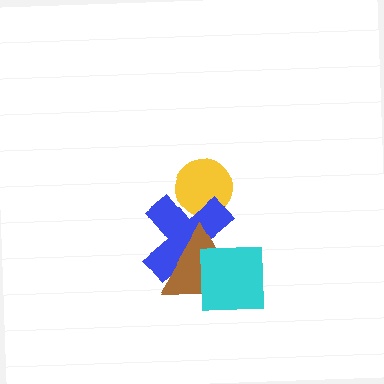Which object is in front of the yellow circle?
The blue cross is in front of the yellow circle.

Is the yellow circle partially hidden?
Yes, it is partially covered by another shape.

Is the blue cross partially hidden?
Yes, it is partially covered by another shape.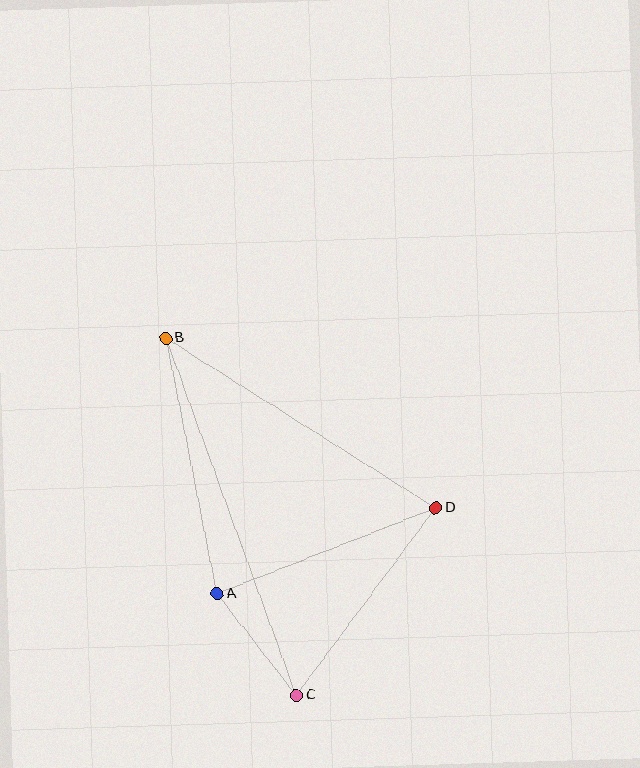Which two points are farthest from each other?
Points B and C are farthest from each other.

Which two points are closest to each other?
Points A and C are closest to each other.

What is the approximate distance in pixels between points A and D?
The distance between A and D is approximately 234 pixels.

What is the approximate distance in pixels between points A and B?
The distance between A and B is approximately 260 pixels.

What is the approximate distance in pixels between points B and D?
The distance between B and D is approximately 319 pixels.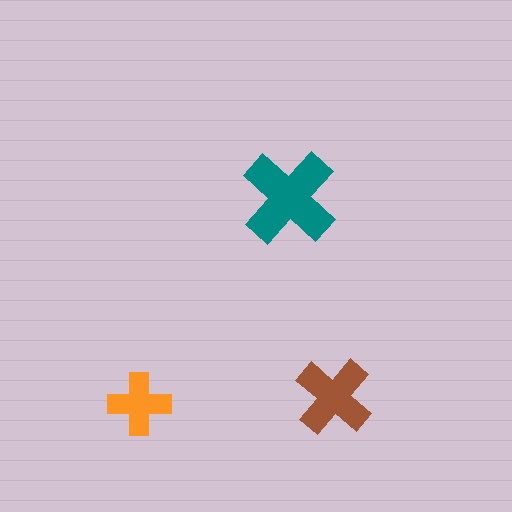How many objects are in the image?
There are 3 objects in the image.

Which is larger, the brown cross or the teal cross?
The teal one.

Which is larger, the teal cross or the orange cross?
The teal one.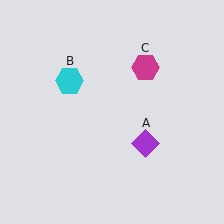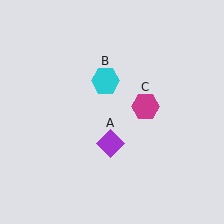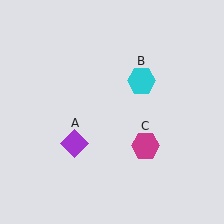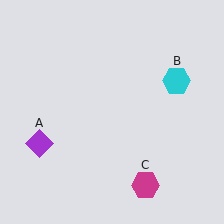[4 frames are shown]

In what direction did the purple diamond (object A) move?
The purple diamond (object A) moved left.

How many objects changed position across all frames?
3 objects changed position: purple diamond (object A), cyan hexagon (object B), magenta hexagon (object C).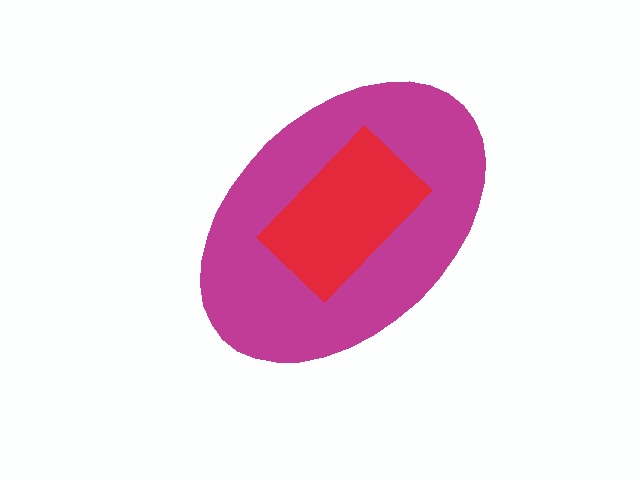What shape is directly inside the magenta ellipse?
The red rectangle.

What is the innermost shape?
The red rectangle.